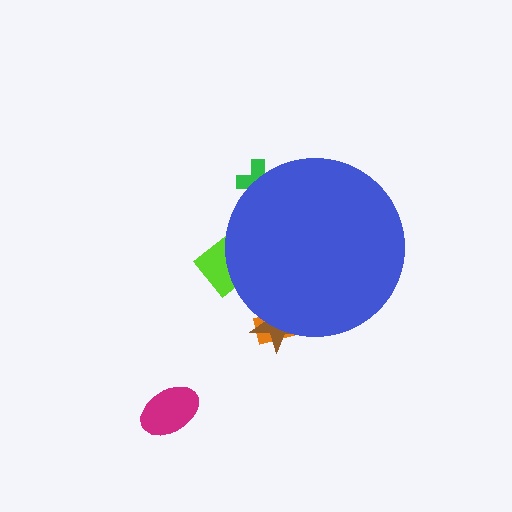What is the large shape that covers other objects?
A blue circle.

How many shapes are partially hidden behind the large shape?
4 shapes are partially hidden.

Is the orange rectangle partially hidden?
Yes, the orange rectangle is partially hidden behind the blue circle.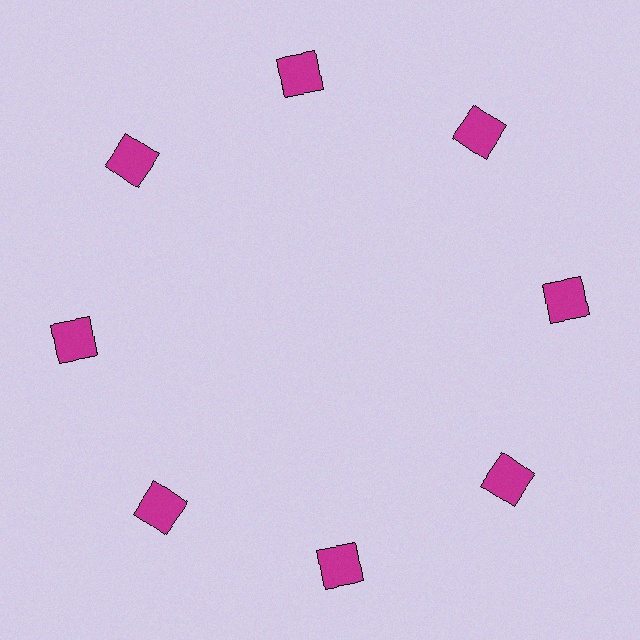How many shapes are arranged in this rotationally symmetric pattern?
There are 8 shapes, arranged in 8 groups of 1.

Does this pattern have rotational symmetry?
Yes, this pattern has 8-fold rotational symmetry. It looks the same after rotating 45 degrees around the center.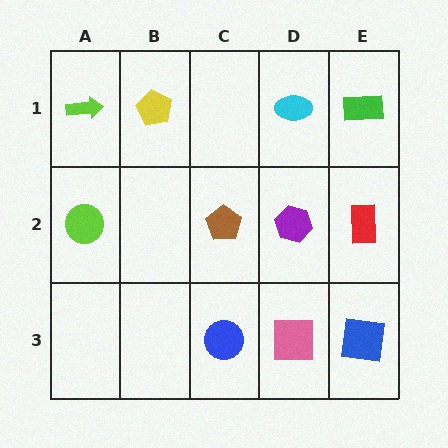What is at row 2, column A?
A lime circle.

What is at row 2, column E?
A red rectangle.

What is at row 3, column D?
A pink square.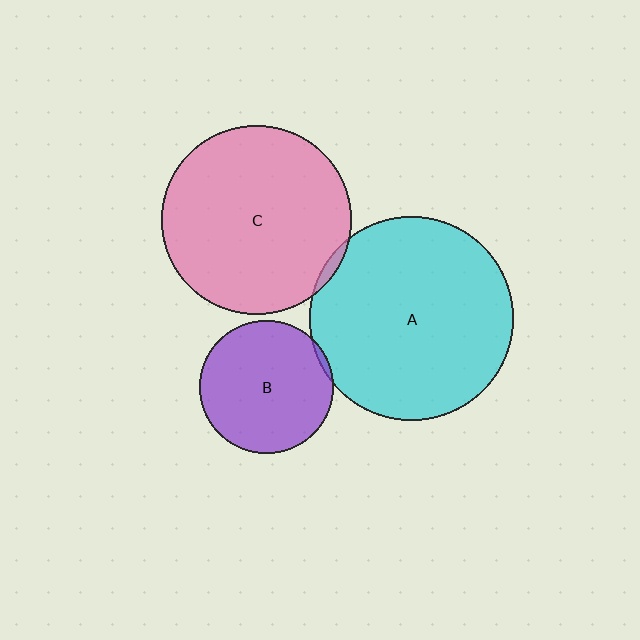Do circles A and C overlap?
Yes.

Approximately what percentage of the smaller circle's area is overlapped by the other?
Approximately 5%.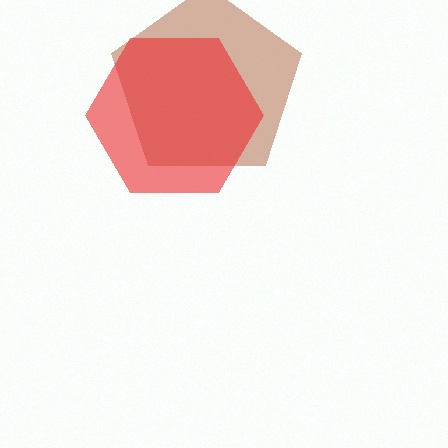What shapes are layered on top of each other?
The layered shapes are: a brown pentagon, a red hexagon.